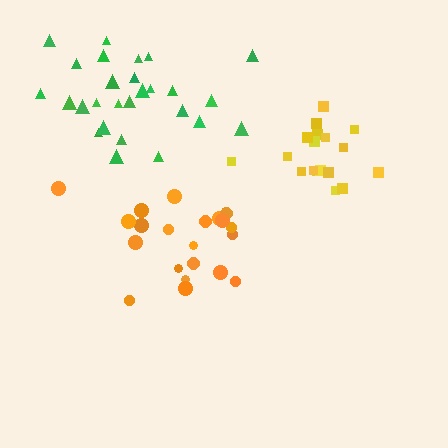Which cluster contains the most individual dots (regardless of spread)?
Green (27).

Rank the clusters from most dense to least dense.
yellow, green, orange.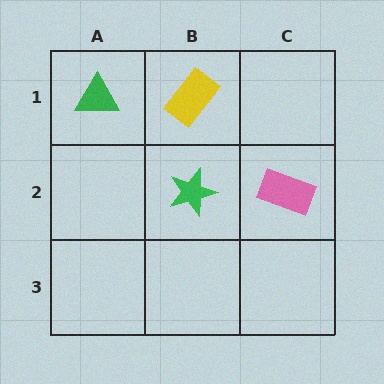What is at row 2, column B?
A green star.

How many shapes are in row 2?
2 shapes.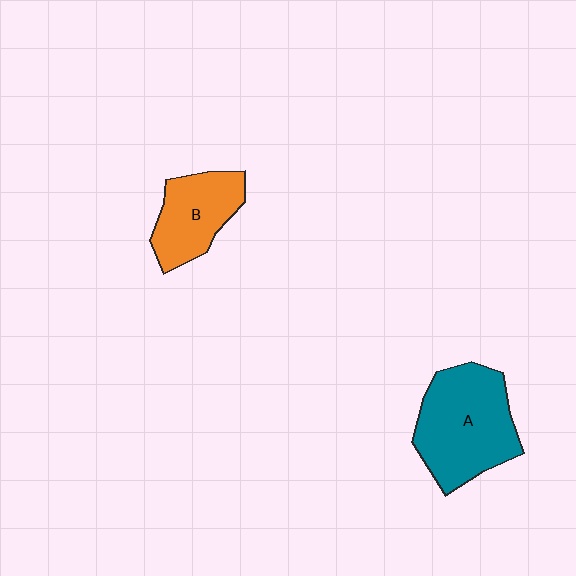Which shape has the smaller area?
Shape B (orange).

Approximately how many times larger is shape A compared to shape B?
Approximately 1.6 times.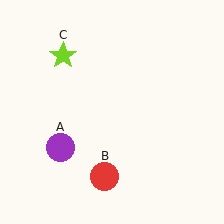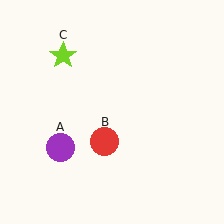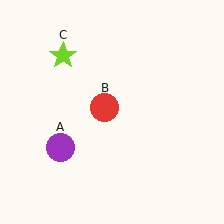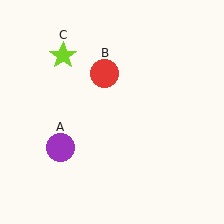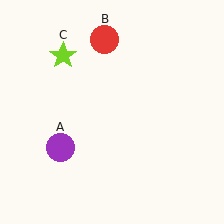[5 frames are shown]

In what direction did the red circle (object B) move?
The red circle (object B) moved up.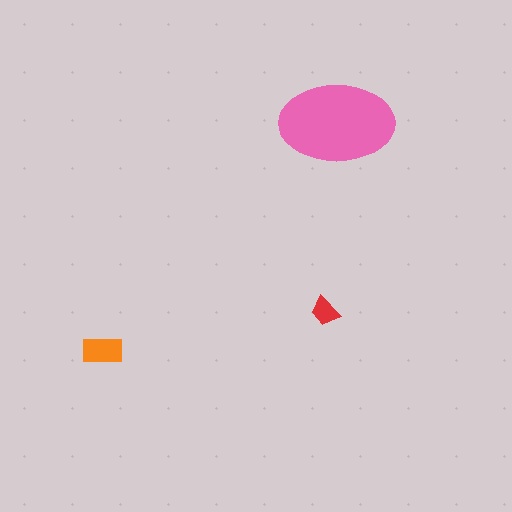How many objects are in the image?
There are 3 objects in the image.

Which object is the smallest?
The red trapezoid.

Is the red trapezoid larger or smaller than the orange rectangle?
Smaller.